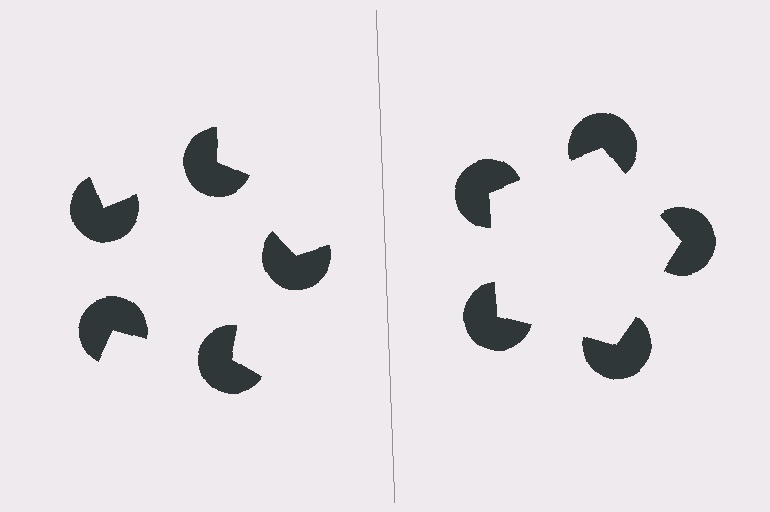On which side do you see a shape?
An illusory pentagon appears on the right side. On the left side the wedge cuts are rotated, so no coherent shape forms.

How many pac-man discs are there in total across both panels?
10 — 5 on each side.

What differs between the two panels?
The pac-man discs are positioned identically on both sides; only the wedge orientations differ. On the right they align to a pentagon; on the left they are misaligned.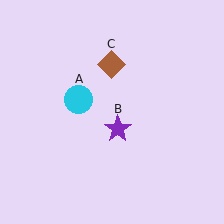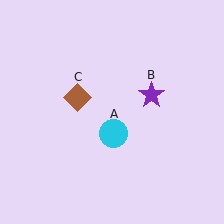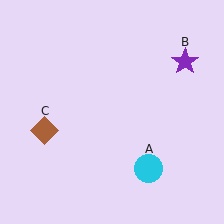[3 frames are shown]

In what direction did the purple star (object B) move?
The purple star (object B) moved up and to the right.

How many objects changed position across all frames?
3 objects changed position: cyan circle (object A), purple star (object B), brown diamond (object C).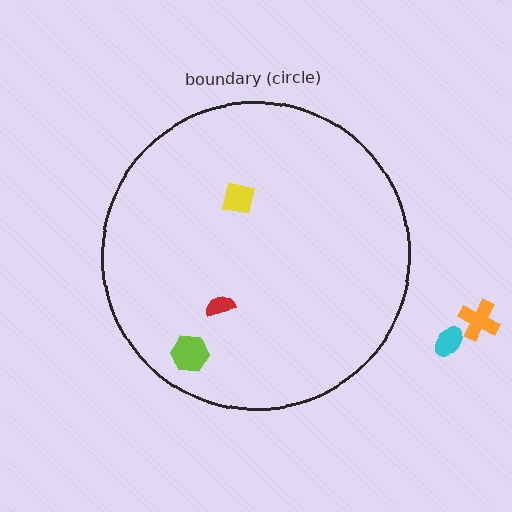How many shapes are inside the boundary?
3 inside, 2 outside.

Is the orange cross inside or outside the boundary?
Outside.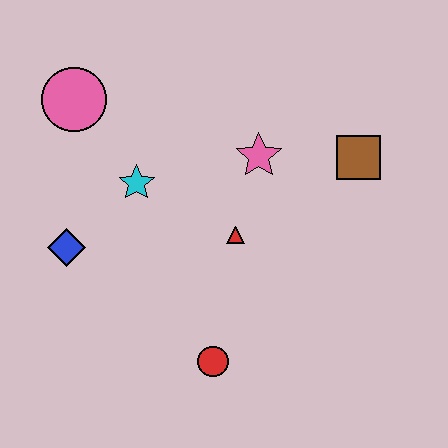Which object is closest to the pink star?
The red triangle is closest to the pink star.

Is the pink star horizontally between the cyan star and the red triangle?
No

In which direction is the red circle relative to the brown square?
The red circle is below the brown square.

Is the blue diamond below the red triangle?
Yes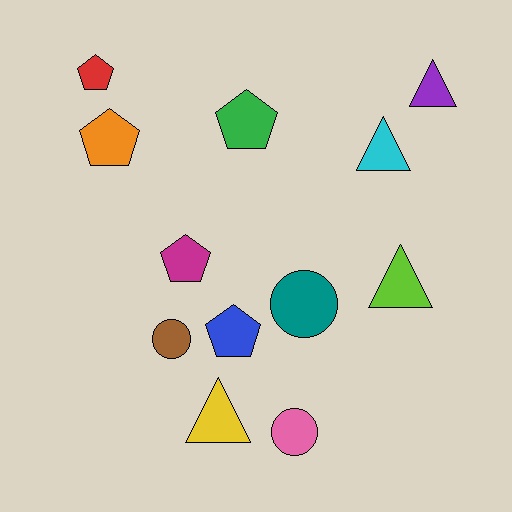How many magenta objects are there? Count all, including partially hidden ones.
There is 1 magenta object.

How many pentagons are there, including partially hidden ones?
There are 5 pentagons.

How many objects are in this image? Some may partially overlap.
There are 12 objects.